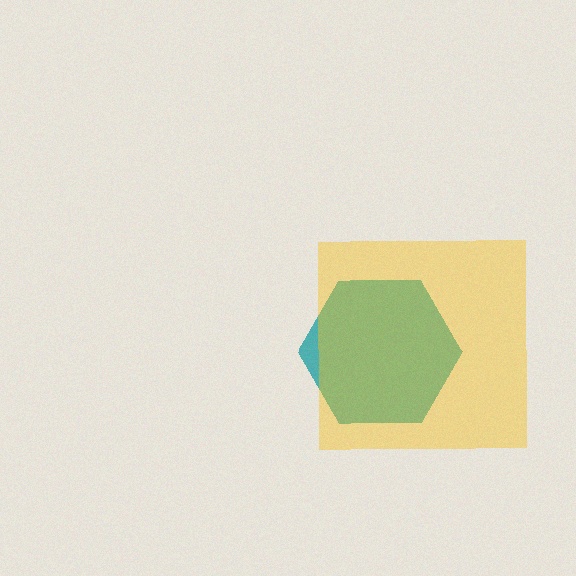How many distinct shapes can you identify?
There are 2 distinct shapes: a teal hexagon, a yellow square.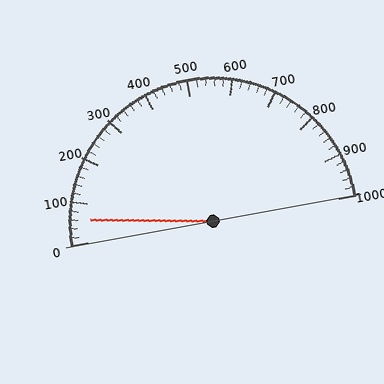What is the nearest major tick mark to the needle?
The nearest major tick mark is 100.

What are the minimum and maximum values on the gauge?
The gauge ranges from 0 to 1000.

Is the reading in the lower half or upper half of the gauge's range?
The reading is in the lower half of the range (0 to 1000).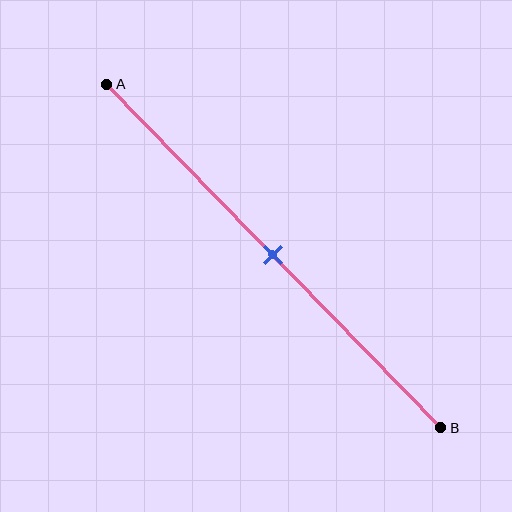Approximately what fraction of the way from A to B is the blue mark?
The blue mark is approximately 50% of the way from A to B.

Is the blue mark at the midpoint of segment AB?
Yes, the mark is approximately at the midpoint.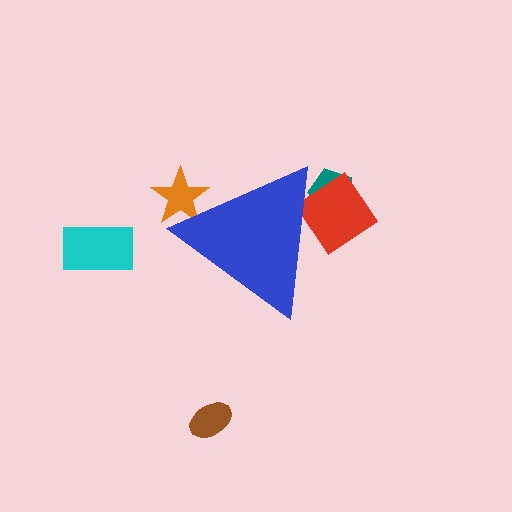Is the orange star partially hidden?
Yes, the orange star is partially hidden behind the blue triangle.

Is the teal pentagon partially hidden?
Yes, the teal pentagon is partially hidden behind the blue triangle.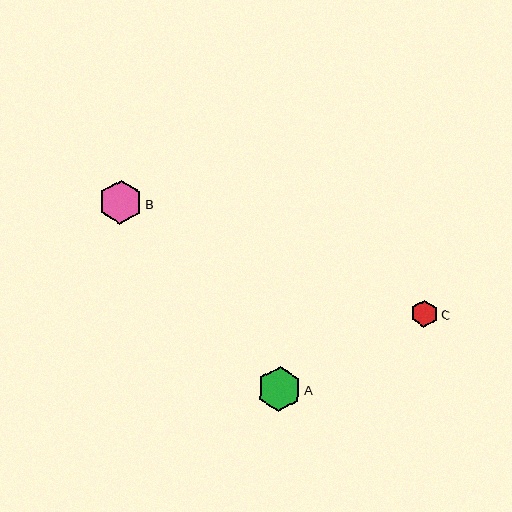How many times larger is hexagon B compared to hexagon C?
Hexagon B is approximately 1.6 times the size of hexagon C.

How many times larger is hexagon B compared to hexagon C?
Hexagon B is approximately 1.6 times the size of hexagon C.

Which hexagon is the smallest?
Hexagon C is the smallest with a size of approximately 28 pixels.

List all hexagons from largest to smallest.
From largest to smallest: A, B, C.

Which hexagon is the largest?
Hexagon A is the largest with a size of approximately 44 pixels.